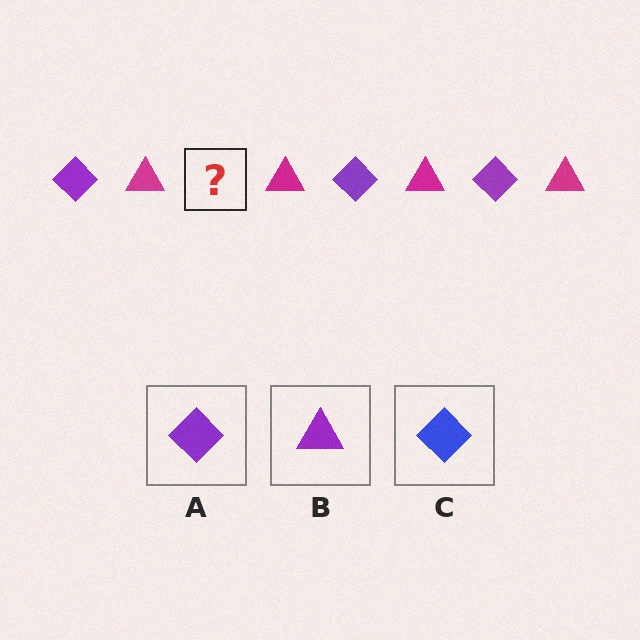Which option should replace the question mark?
Option A.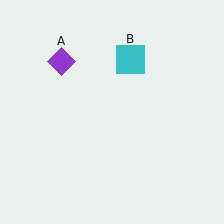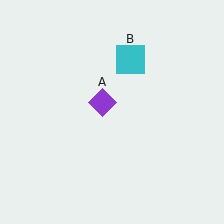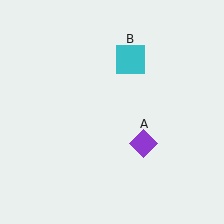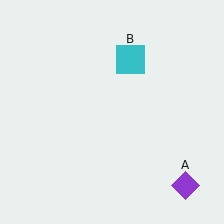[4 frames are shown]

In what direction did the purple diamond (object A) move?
The purple diamond (object A) moved down and to the right.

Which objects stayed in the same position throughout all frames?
Cyan square (object B) remained stationary.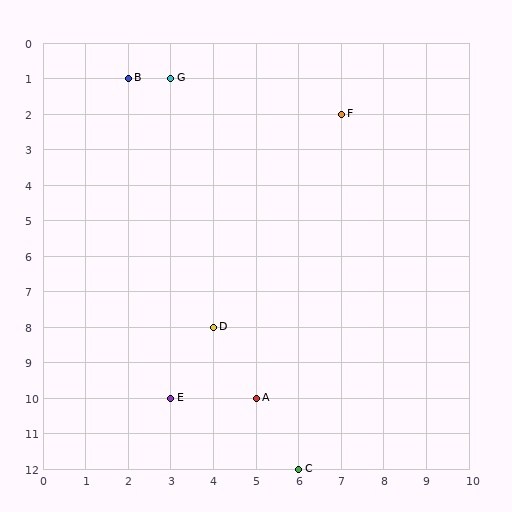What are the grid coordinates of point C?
Point C is at grid coordinates (6, 12).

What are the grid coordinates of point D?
Point D is at grid coordinates (4, 8).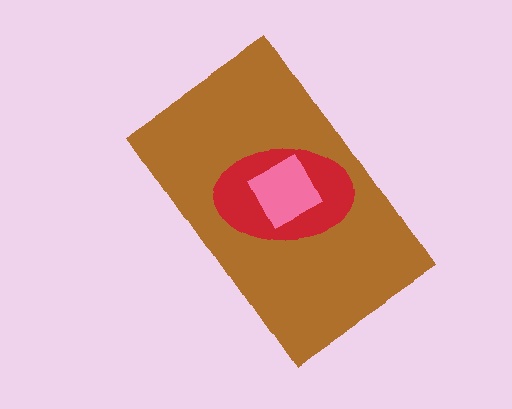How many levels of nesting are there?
3.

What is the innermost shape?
The pink diamond.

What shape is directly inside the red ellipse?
The pink diamond.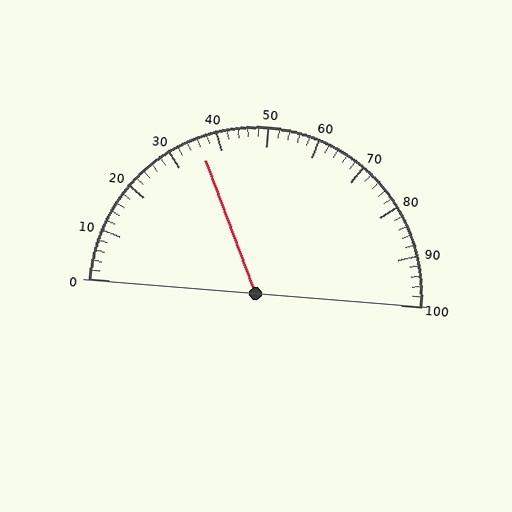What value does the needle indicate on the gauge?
The needle indicates approximately 36.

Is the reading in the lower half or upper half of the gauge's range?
The reading is in the lower half of the range (0 to 100).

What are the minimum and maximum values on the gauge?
The gauge ranges from 0 to 100.